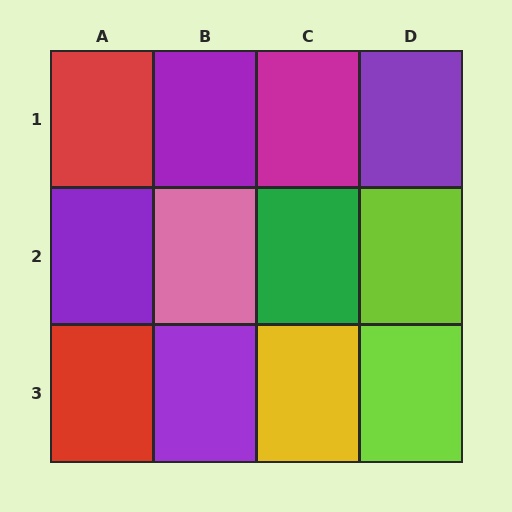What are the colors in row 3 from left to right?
Red, purple, yellow, lime.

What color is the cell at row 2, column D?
Lime.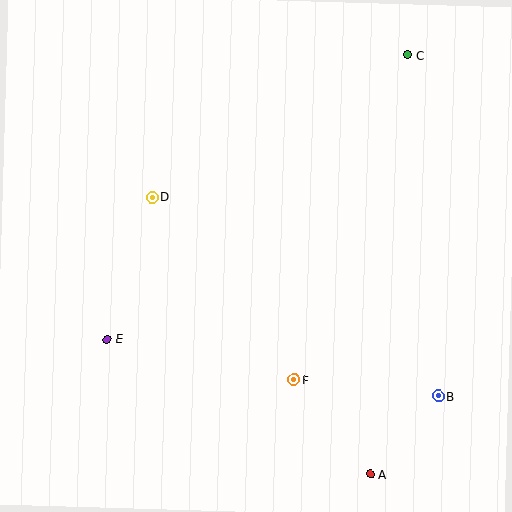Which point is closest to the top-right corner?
Point C is closest to the top-right corner.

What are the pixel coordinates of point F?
Point F is at (294, 380).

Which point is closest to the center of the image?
Point D at (152, 197) is closest to the center.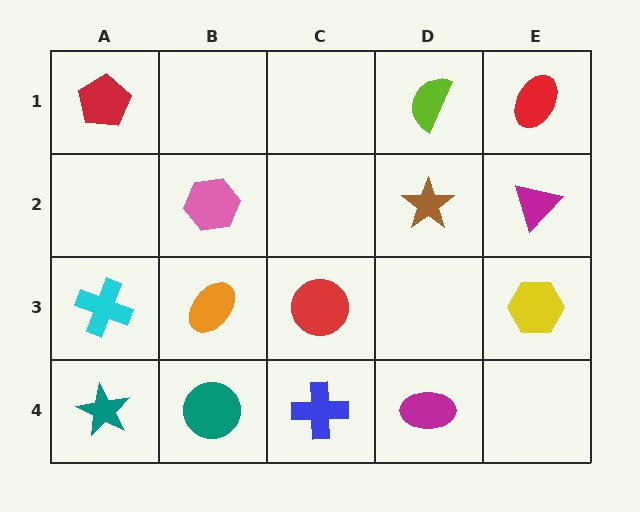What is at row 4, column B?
A teal circle.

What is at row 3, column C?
A red circle.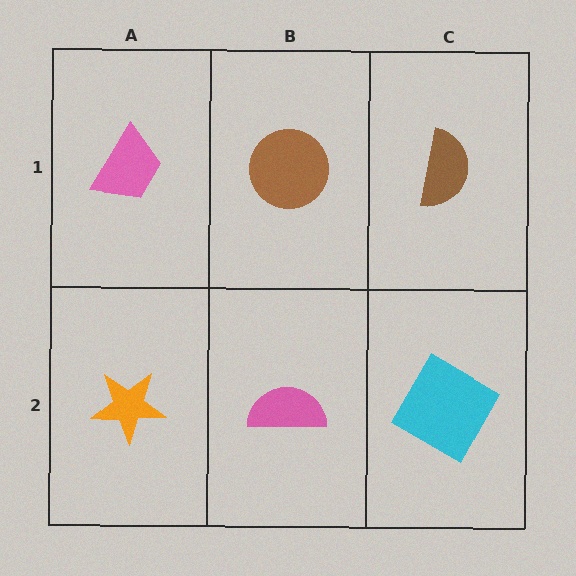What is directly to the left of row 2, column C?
A pink semicircle.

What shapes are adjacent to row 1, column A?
An orange star (row 2, column A), a brown circle (row 1, column B).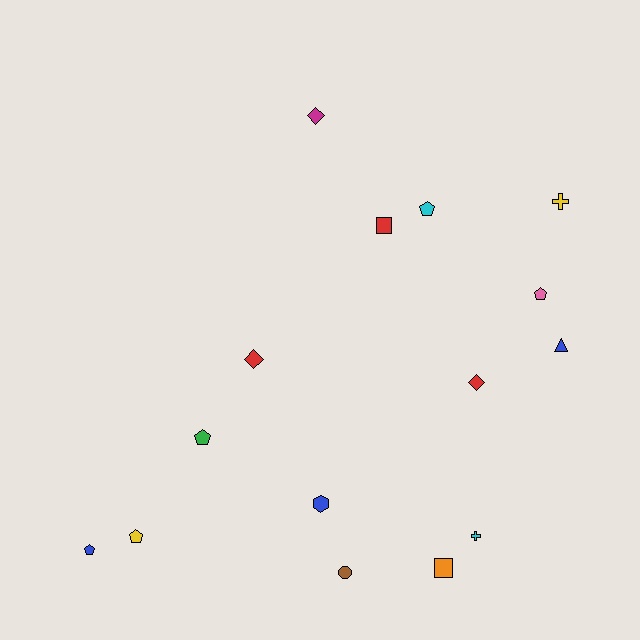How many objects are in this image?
There are 15 objects.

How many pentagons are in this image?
There are 5 pentagons.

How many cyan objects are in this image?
There are 2 cyan objects.